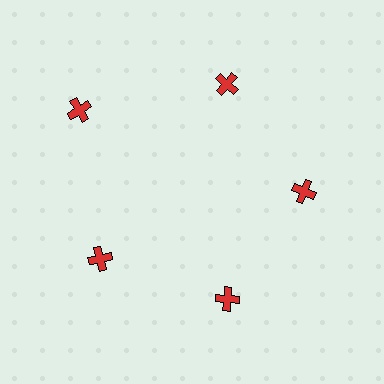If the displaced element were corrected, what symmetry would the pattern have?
It would have 5-fold rotational symmetry — the pattern would map onto itself every 72 degrees.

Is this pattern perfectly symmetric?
No. The 5 red crosses are arranged in a ring, but one element near the 10 o'clock position is pushed outward from the center, breaking the 5-fold rotational symmetry.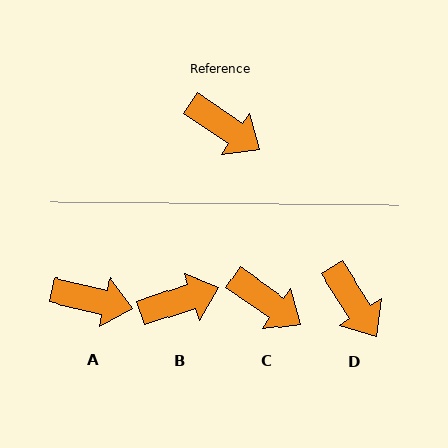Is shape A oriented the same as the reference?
No, it is off by about 22 degrees.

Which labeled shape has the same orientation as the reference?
C.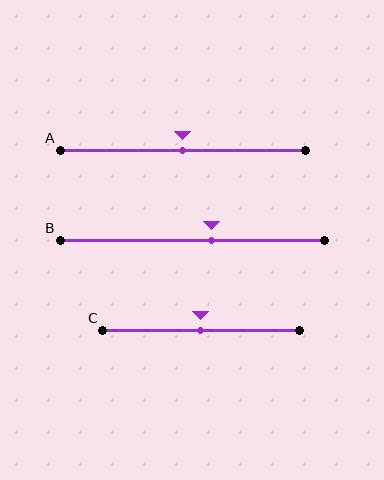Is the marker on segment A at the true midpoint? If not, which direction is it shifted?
Yes, the marker on segment A is at the true midpoint.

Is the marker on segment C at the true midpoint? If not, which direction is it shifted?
Yes, the marker on segment C is at the true midpoint.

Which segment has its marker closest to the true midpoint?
Segment A has its marker closest to the true midpoint.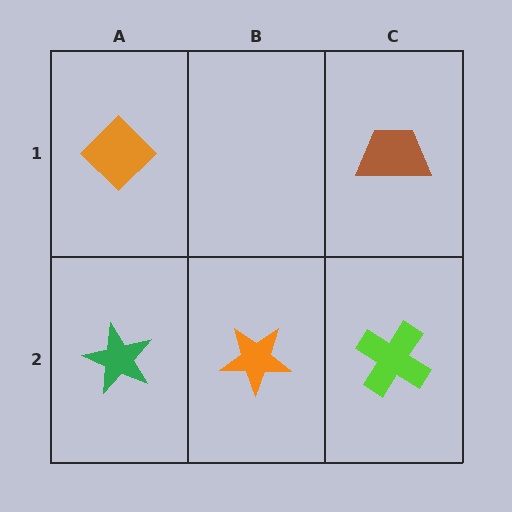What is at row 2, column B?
An orange star.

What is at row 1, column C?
A brown trapezoid.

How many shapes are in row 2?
3 shapes.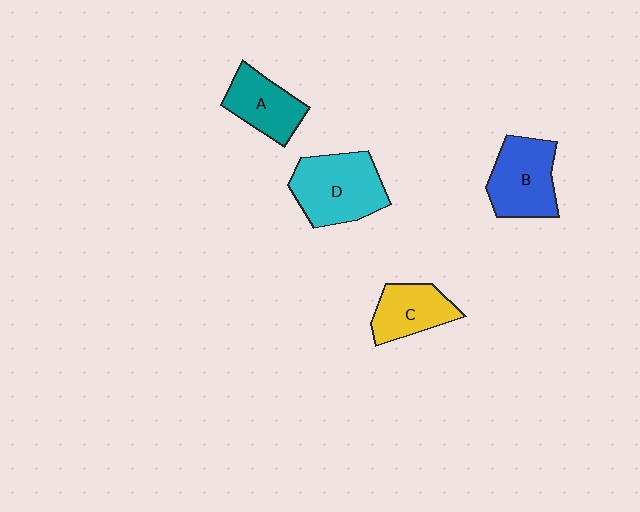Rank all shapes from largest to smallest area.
From largest to smallest: D (cyan), B (blue), A (teal), C (yellow).